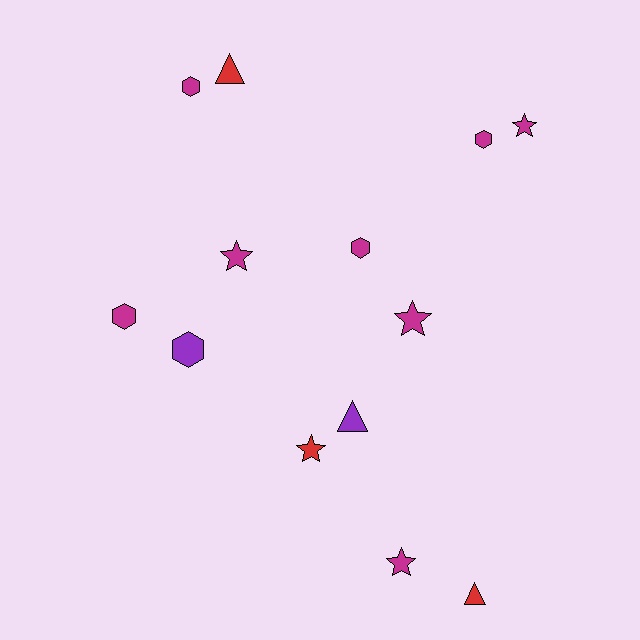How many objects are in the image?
There are 13 objects.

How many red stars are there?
There is 1 red star.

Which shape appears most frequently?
Hexagon, with 5 objects.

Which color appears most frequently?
Magenta, with 8 objects.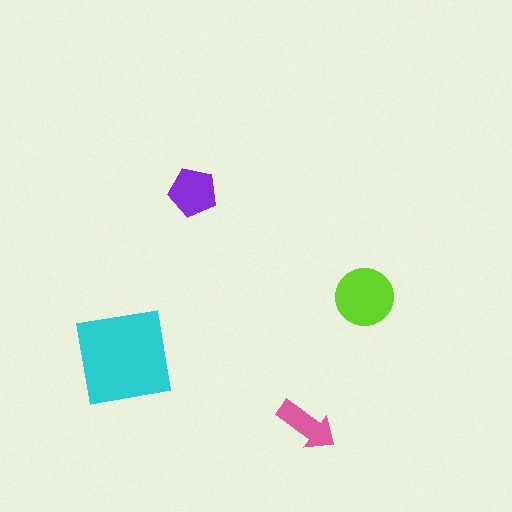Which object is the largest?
The cyan square.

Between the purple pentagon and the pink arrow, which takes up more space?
The purple pentagon.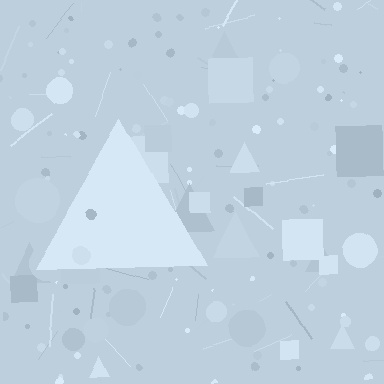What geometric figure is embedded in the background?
A triangle is embedded in the background.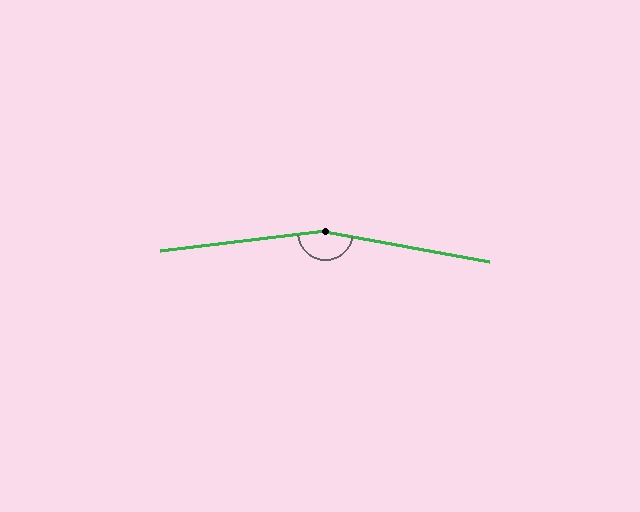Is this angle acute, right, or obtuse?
It is obtuse.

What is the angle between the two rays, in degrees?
Approximately 163 degrees.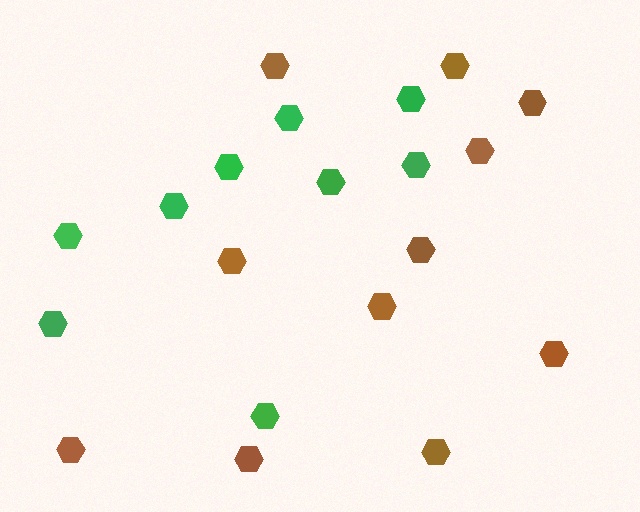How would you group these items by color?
There are 2 groups: one group of green hexagons (9) and one group of brown hexagons (11).